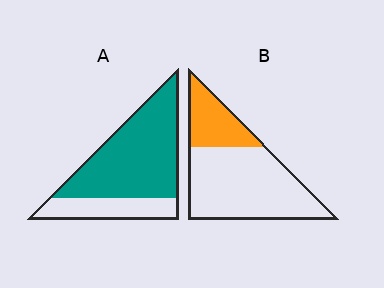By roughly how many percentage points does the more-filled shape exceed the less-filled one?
By roughly 45 percentage points (A over B).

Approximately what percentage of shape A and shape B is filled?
A is approximately 75% and B is approximately 25%.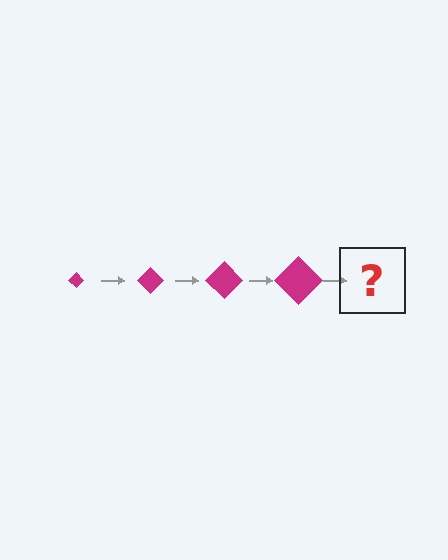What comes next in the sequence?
The next element should be a magenta diamond, larger than the previous one.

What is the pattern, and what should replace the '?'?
The pattern is that the diamond gets progressively larger each step. The '?' should be a magenta diamond, larger than the previous one.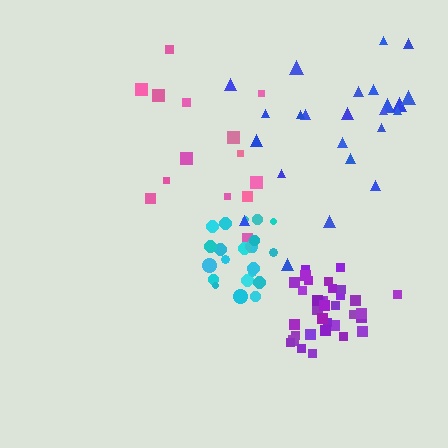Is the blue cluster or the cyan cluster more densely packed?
Cyan.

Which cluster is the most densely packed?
Purple.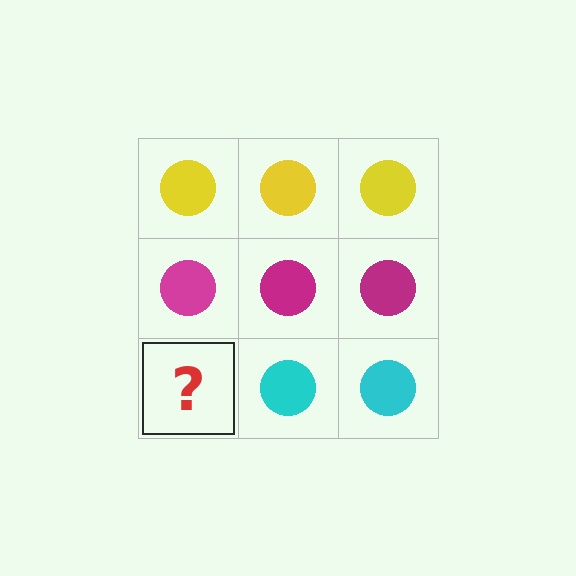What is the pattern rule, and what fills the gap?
The rule is that each row has a consistent color. The gap should be filled with a cyan circle.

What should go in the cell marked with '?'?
The missing cell should contain a cyan circle.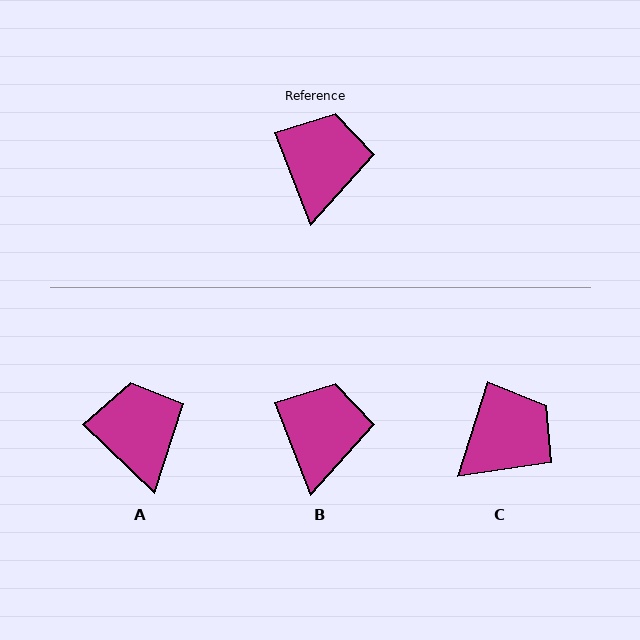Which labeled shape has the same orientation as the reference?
B.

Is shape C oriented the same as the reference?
No, it is off by about 39 degrees.